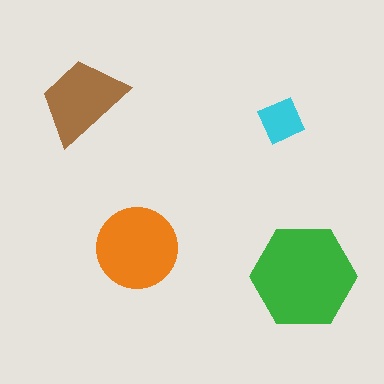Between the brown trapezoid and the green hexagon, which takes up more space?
The green hexagon.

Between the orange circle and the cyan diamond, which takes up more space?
The orange circle.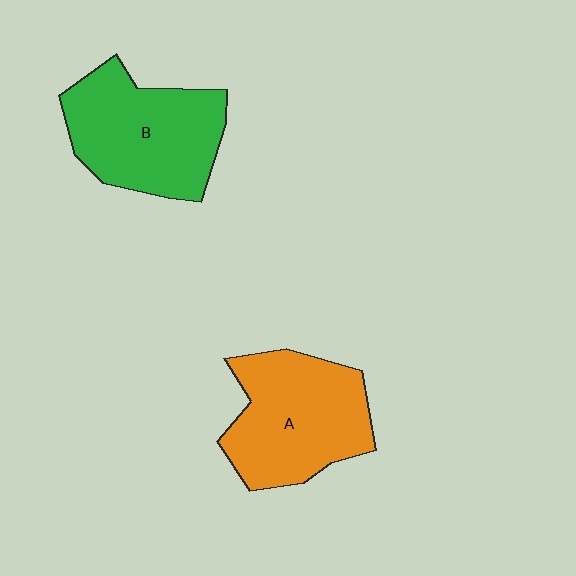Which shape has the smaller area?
Shape A (orange).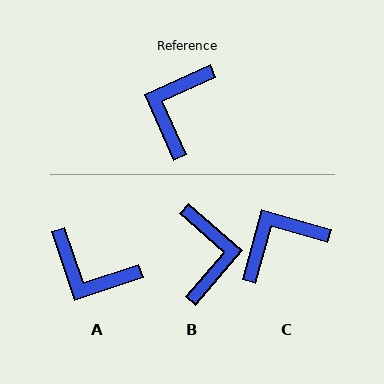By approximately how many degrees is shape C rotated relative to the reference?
Approximately 39 degrees clockwise.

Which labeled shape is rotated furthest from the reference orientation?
B, about 155 degrees away.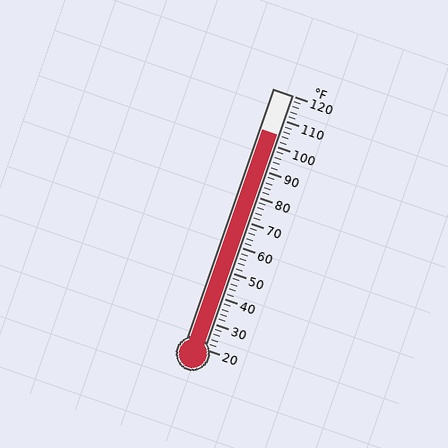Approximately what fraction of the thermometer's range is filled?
The thermometer is filled to approximately 85% of its range.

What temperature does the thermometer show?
The thermometer shows approximately 104°F.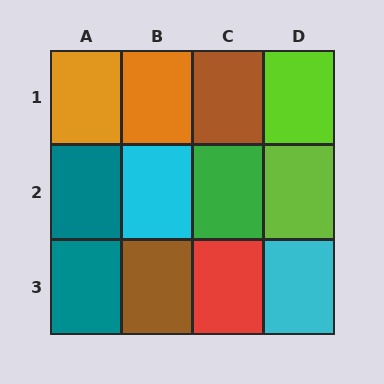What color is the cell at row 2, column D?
Lime.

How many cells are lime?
2 cells are lime.